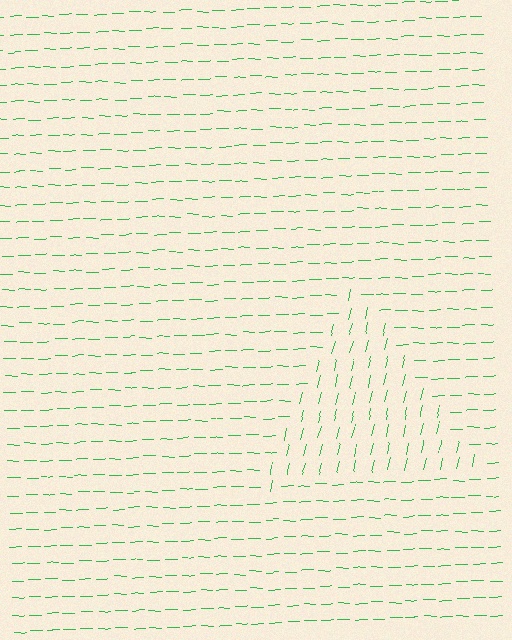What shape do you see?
I see a triangle.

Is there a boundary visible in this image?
Yes, there is a texture boundary formed by a change in line orientation.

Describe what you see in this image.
The image is filled with small green line segments. A triangle region in the image has lines oriented differently from the surrounding lines, creating a visible texture boundary.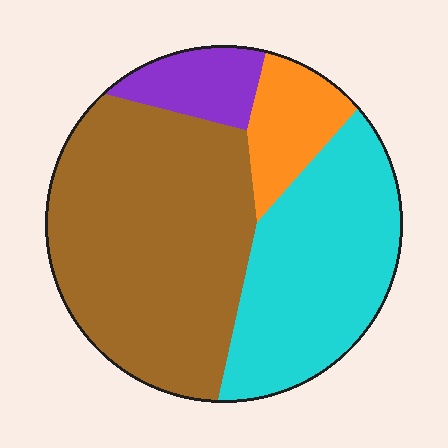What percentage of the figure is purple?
Purple covers 9% of the figure.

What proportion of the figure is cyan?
Cyan takes up about one third (1/3) of the figure.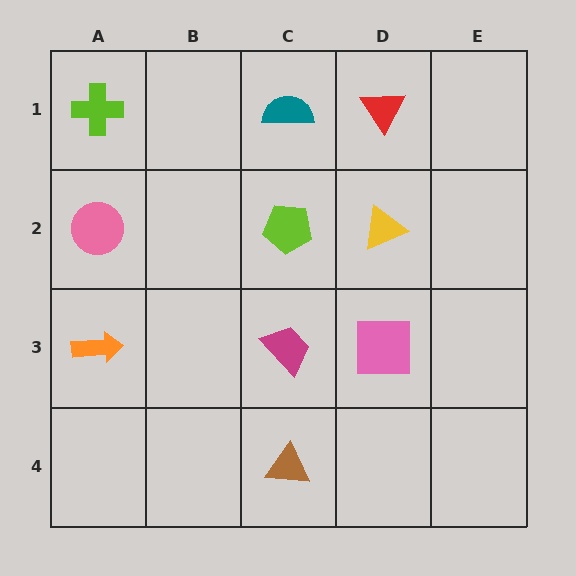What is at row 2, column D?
A yellow triangle.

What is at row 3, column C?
A magenta trapezoid.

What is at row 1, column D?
A red triangle.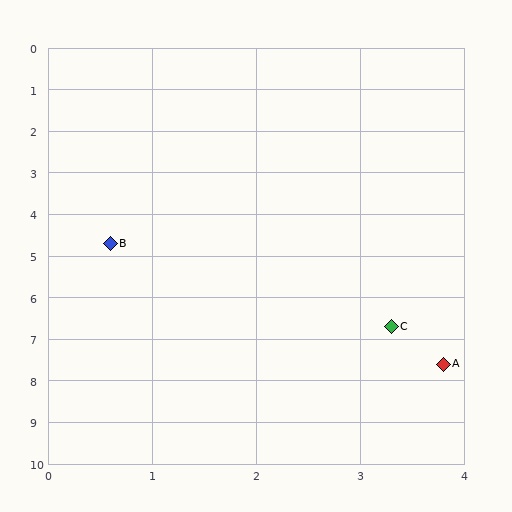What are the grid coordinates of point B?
Point B is at approximately (0.6, 4.7).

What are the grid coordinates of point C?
Point C is at approximately (3.3, 6.7).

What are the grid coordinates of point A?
Point A is at approximately (3.8, 7.6).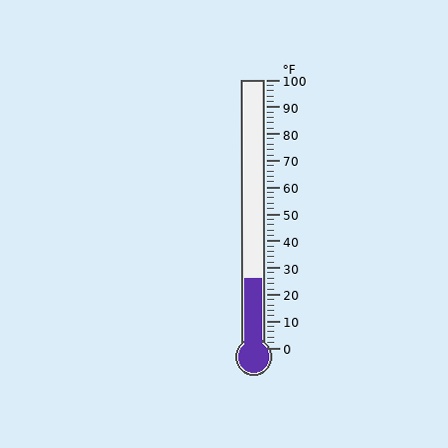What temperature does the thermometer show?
The thermometer shows approximately 26°F.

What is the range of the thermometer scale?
The thermometer scale ranges from 0°F to 100°F.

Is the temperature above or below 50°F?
The temperature is below 50°F.